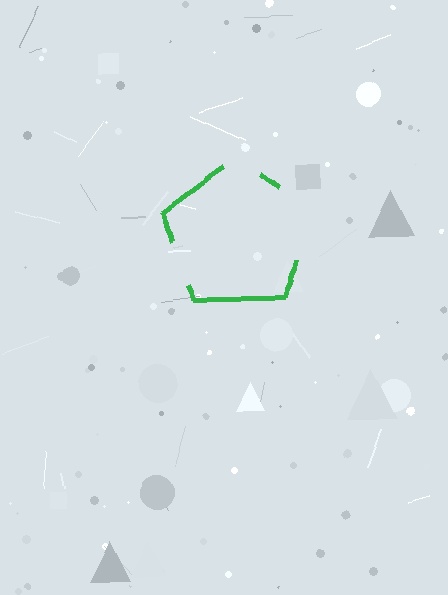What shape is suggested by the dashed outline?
The dashed outline suggests a pentagon.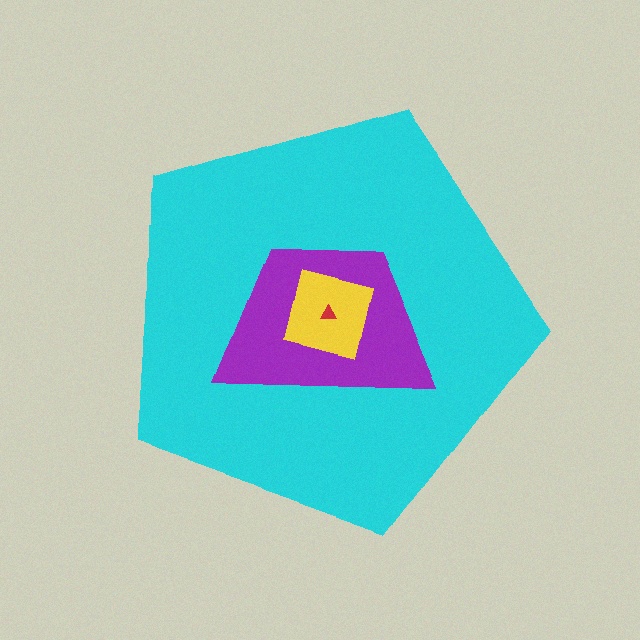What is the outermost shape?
The cyan pentagon.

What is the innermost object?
The red triangle.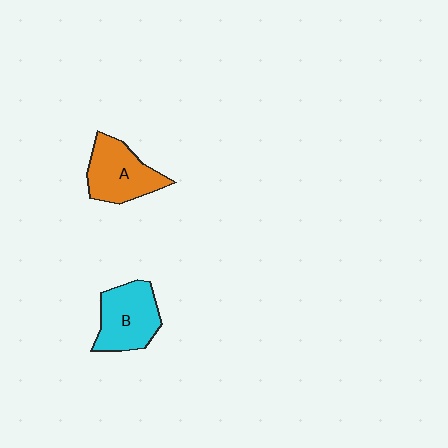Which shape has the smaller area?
Shape A (orange).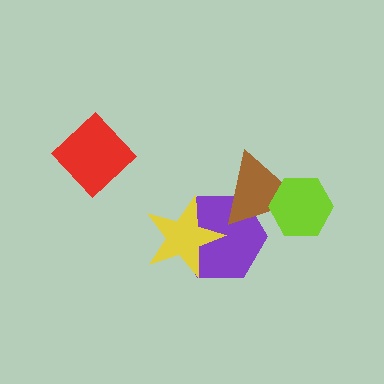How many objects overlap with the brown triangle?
2 objects overlap with the brown triangle.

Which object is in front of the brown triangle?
The lime hexagon is in front of the brown triangle.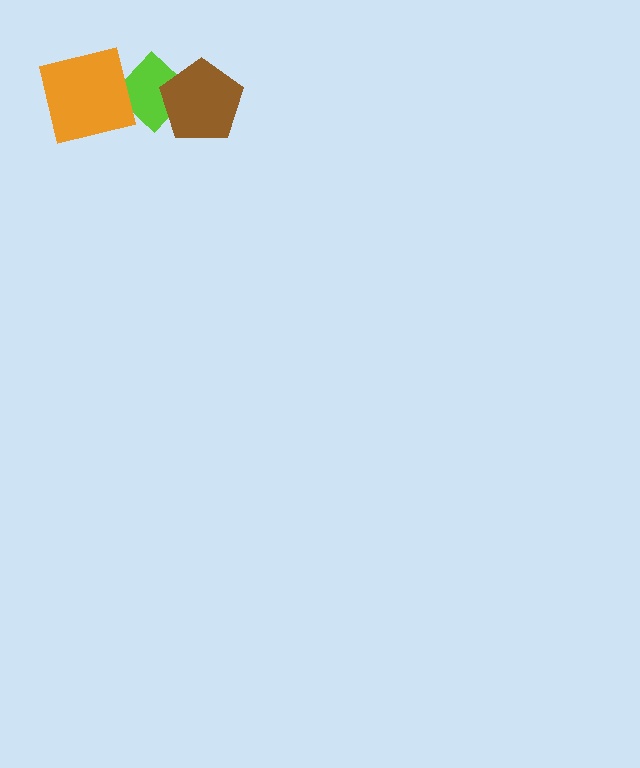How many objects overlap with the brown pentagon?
1 object overlaps with the brown pentagon.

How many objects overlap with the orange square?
0 objects overlap with the orange square.